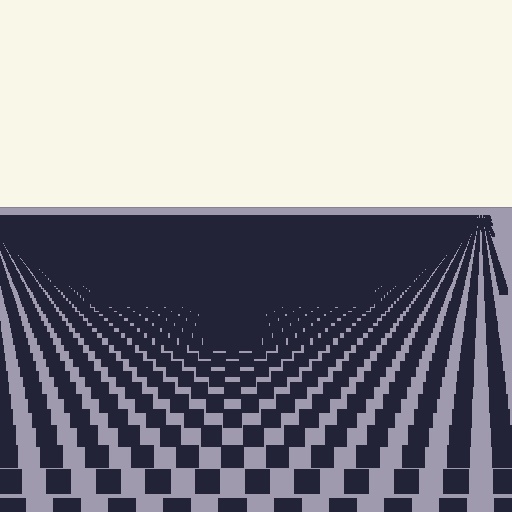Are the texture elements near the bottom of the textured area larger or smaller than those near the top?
Larger. Near the bottom, elements are closer to the viewer and appear at a bigger on-screen size.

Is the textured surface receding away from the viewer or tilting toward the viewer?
The surface is receding away from the viewer. Texture elements get smaller and denser toward the top.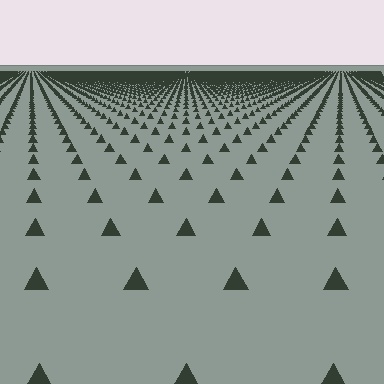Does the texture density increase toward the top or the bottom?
Density increases toward the top.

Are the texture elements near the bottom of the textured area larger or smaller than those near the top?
Larger. Near the bottom, elements are closer to the viewer and appear at a bigger on-screen size.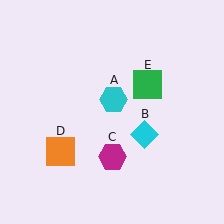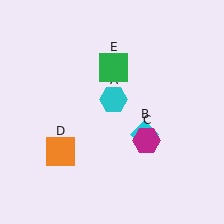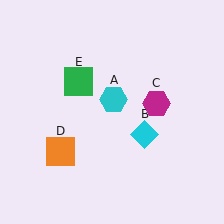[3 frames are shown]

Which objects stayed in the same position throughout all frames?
Cyan hexagon (object A) and cyan diamond (object B) and orange square (object D) remained stationary.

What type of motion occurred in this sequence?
The magenta hexagon (object C), green square (object E) rotated counterclockwise around the center of the scene.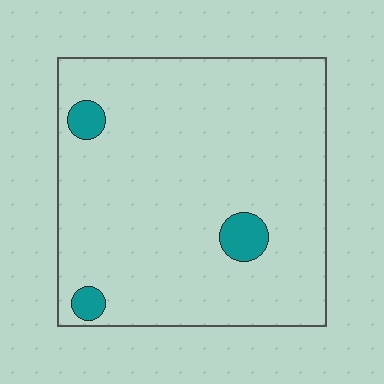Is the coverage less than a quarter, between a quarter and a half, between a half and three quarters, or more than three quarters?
Less than a quarter.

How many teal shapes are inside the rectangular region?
3.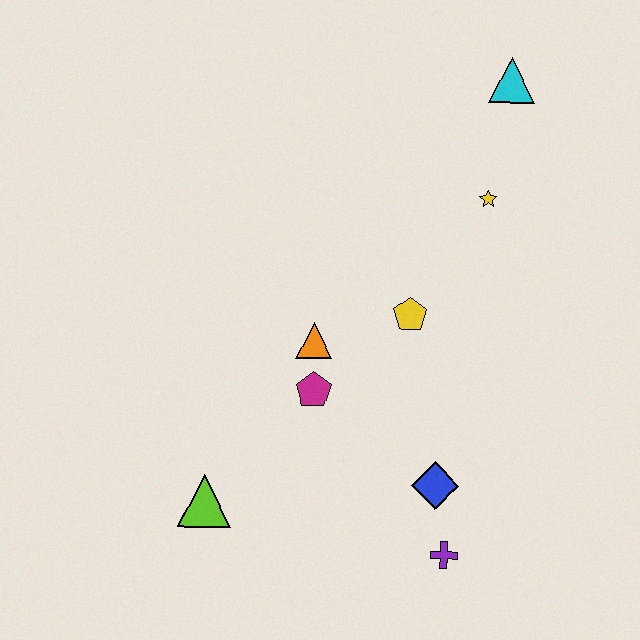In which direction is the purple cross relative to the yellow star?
The purple cross is below the yellow star.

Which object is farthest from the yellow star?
The lime triangle is farthest from the yellow star.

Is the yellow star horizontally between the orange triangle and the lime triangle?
No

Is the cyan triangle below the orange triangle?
No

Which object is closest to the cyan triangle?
The yellow star is closest to the cyan triangle.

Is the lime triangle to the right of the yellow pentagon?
No